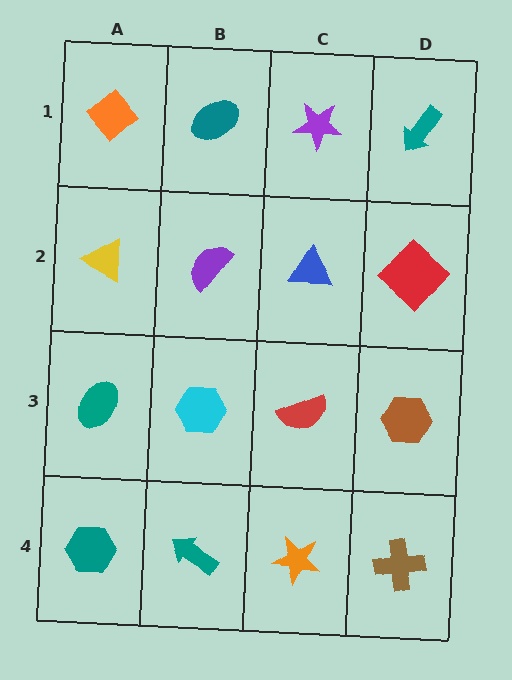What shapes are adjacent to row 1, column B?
A purple semicircle (row 2, column B), an orange diamond (row 1, column A), a purple star (row 1, column C).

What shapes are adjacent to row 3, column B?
A purple semicircle (row 2, column B), a teal arrow (row 4, column B), a teal ellipse (row 3, column A), a red semicircle (row 3, column C).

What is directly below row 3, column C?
An orange star.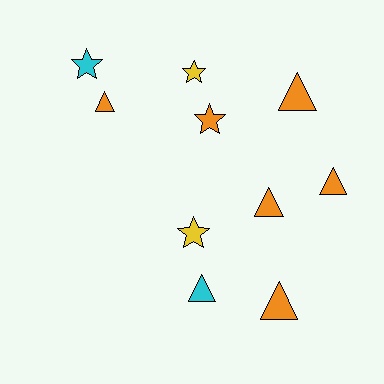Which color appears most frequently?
Orange, with 6 objects.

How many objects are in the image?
There are 10 objects.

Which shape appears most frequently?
Triangle, with 6 objects.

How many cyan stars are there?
There is 1 cyan star.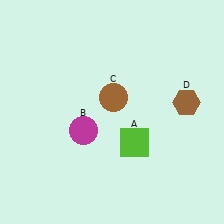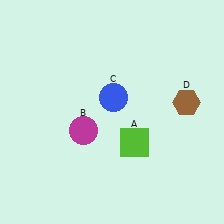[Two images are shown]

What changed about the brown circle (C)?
In Image 1, C is brown. In Image 2, it changed to blue.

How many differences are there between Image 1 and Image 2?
There is 1 difference between the two images.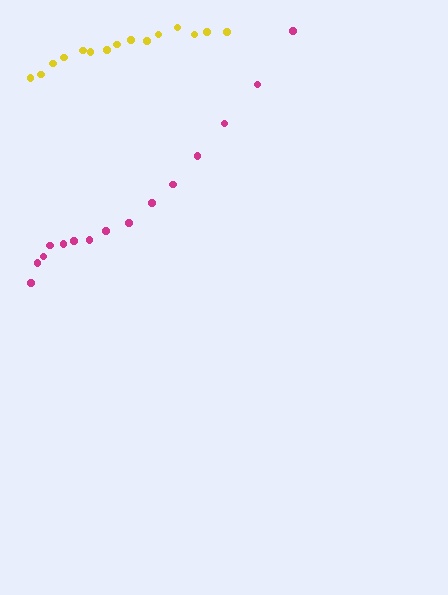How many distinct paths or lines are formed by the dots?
There are 2 distinct paths.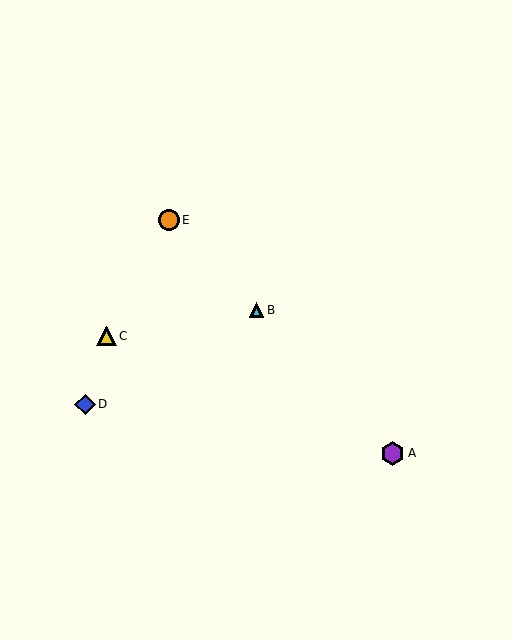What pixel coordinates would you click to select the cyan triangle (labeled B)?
Click at (257, 310) to select the cyan triangle B.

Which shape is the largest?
The purple hexagon (labeled A) is the largest.